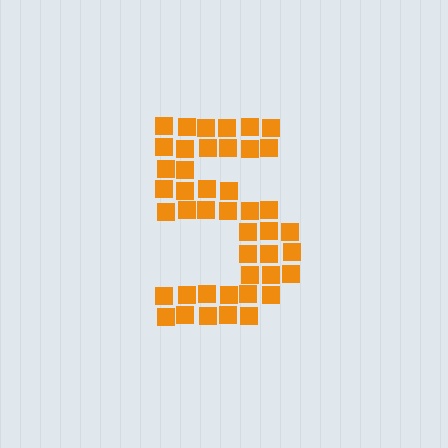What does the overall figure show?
The overall figure shows the digit 5.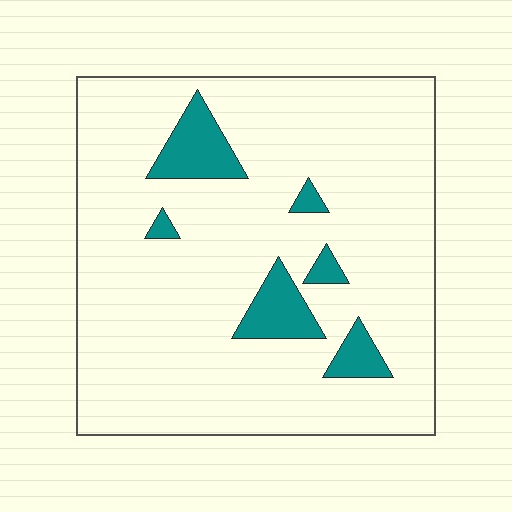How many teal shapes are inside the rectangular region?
6.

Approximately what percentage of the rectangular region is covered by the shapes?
Approximately 10%.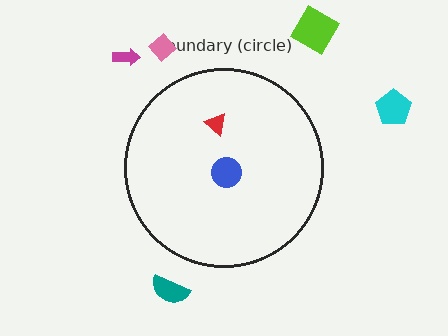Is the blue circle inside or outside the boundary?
Inside.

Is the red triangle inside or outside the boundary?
Inside.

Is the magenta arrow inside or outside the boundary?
Outside.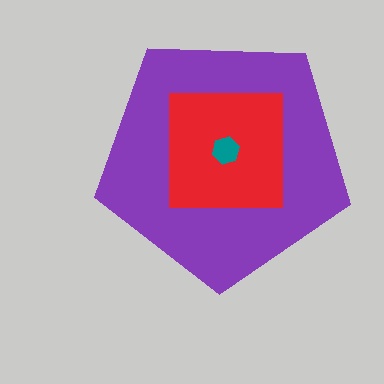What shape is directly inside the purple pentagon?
The red square.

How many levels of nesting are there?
3.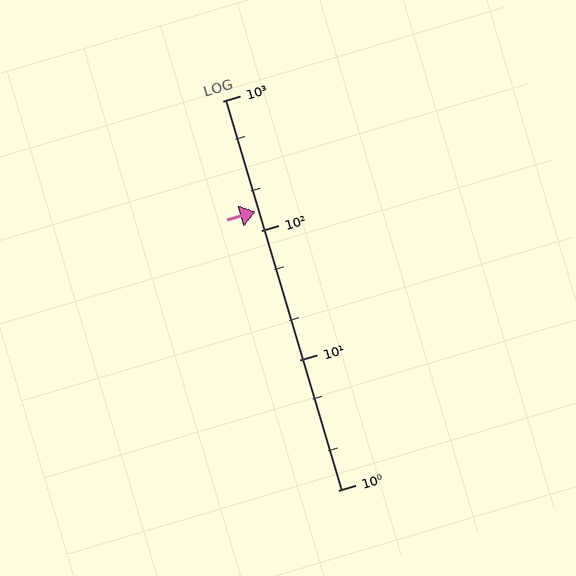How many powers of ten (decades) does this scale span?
The scale spans 3 decades, from 1 to 1000.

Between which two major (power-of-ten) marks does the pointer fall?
The pointer is between 100 and 1000.